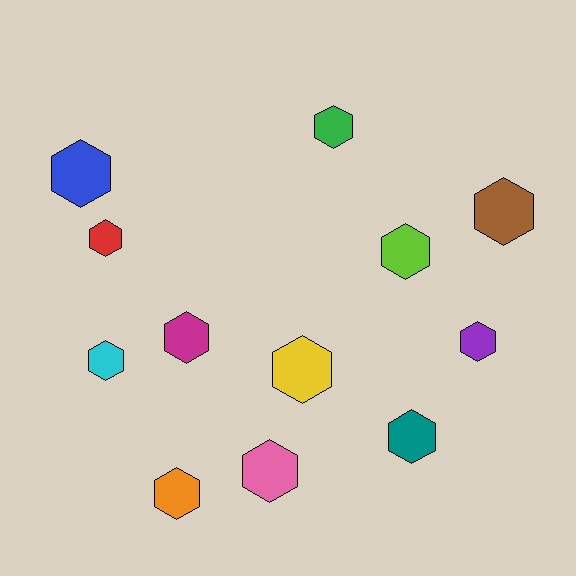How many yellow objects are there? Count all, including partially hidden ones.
There is 1 yellow object.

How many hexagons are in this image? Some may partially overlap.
There are 12 hexagons.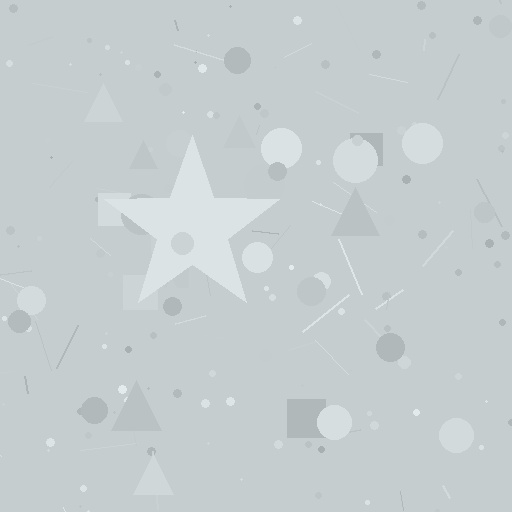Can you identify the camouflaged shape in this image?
The camouflaged shape is a star.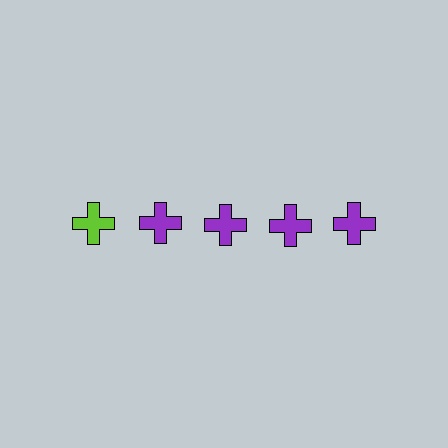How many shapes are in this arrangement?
There are 5 shapes arranged in a grid pattern.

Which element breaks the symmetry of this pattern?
The lime cross in the top row, leftmost column breaks the symmetry. All other shapes are purple crosses.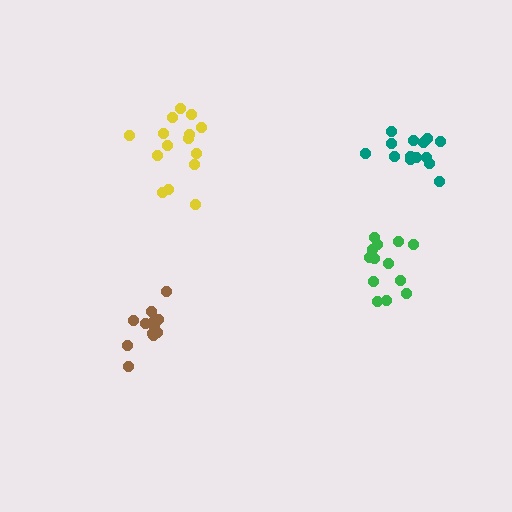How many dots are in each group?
Group 1: 13 dots, Group 2: 15 dots, Group 3: 12 dots, Group 4: 14 dots (54 total).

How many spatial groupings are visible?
There are 4 spatial groupings.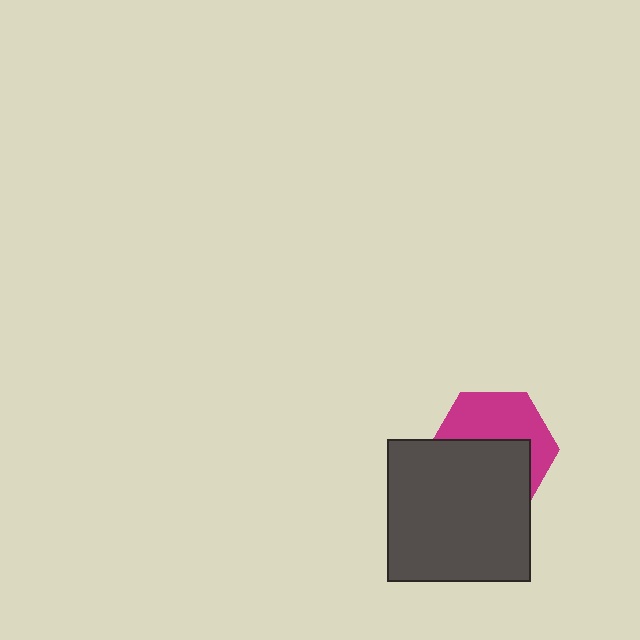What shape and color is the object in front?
The object in front is a dark gray square.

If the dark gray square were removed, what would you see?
You would see the complete magenta hexagon.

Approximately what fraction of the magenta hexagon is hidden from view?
Roughly 53% of the magenta hexagon is hidden behind the dark gray square.